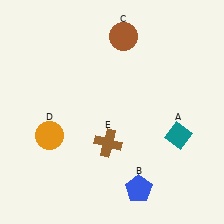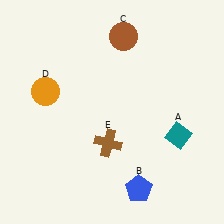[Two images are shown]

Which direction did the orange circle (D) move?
The orange circle (D) moved up.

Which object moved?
The orange circle (D) moved up.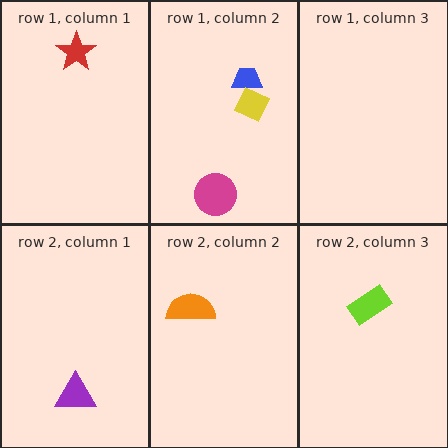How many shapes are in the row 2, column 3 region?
1.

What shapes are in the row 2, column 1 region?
The purple triangle.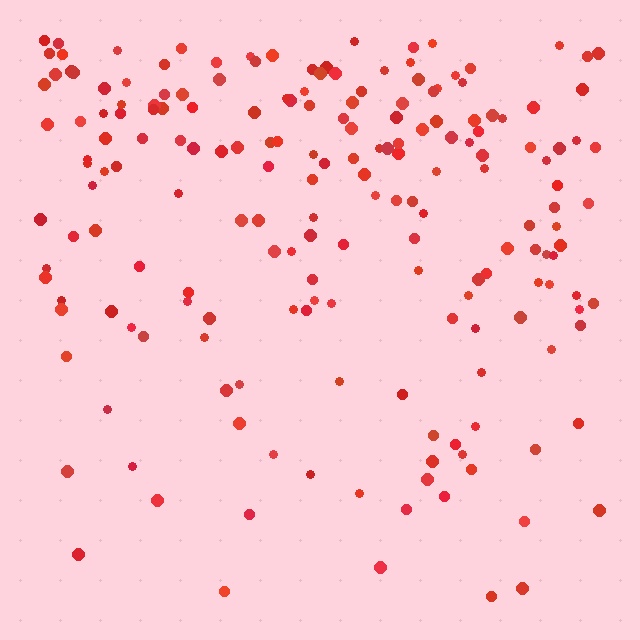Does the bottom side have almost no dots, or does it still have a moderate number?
Still a moderate number, just noticeably fewer than the top.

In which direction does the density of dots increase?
From bottom to top, with the top side densest.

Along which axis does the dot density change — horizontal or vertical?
Vertical.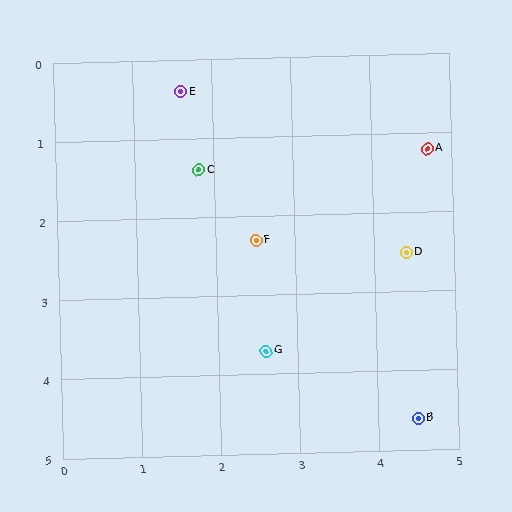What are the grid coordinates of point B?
Point B is at approximately (4.5, 4.6).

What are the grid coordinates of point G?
Point G is at approximately (2.6, 3.7).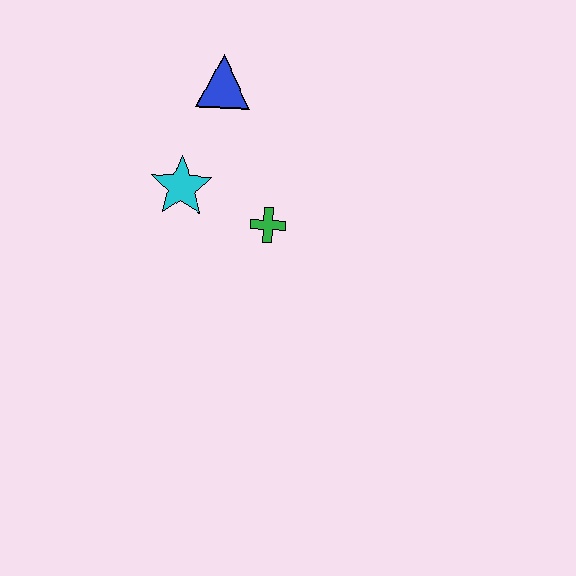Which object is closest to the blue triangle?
The cyan star is closest to the blue triangle.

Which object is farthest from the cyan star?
The blue triangle is farthest from the cyan star.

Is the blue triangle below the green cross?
No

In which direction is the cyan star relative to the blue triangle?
The cyan star is below the blue triangle.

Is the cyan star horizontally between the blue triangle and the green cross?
No